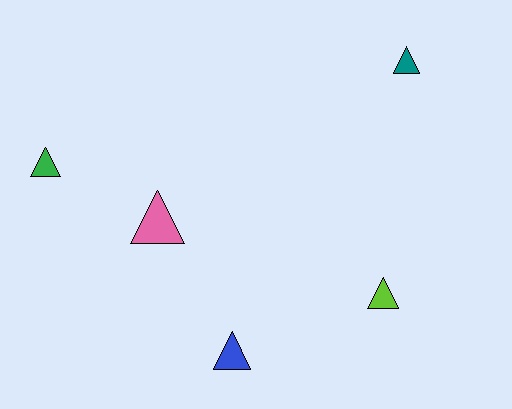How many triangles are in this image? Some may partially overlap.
There are 5 triangles.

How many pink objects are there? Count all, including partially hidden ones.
There is 1 pink object.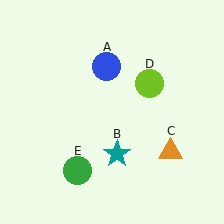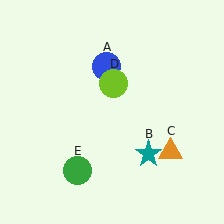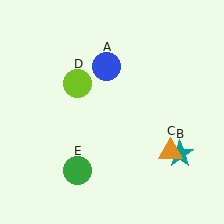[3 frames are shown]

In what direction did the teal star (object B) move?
The teal star (object B) moved right.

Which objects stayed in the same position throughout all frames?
Blue circle (object A) and orange triangle (object C) and green circle (object E) remained stationary.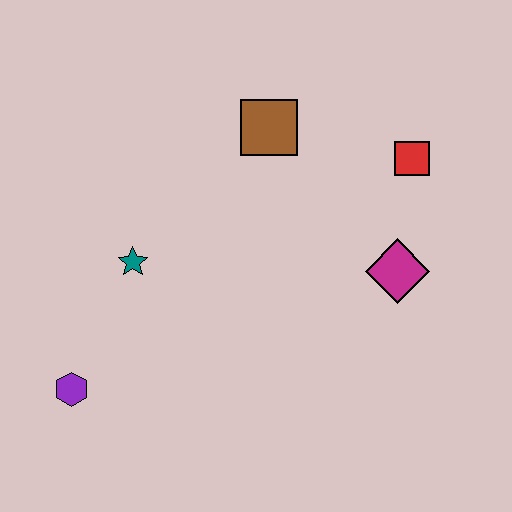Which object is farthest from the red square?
The purple hexagon is farthest from the red square.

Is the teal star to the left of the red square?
Yes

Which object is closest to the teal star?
The purple hexagon is closest to the teal star.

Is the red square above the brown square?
No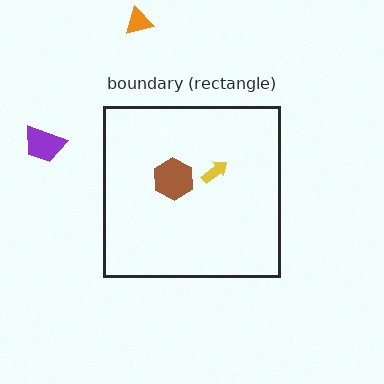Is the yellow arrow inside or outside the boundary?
Inside.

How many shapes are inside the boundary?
2 inside, 2 outside.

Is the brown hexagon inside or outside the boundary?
Inside.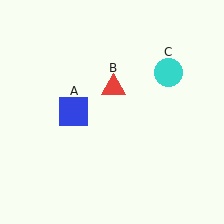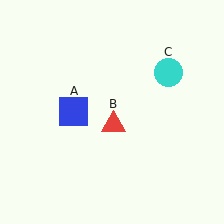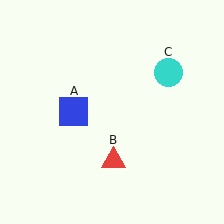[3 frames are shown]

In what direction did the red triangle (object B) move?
The red triangle (object B) moved down.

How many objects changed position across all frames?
1 object changed position: red triangle (object B).